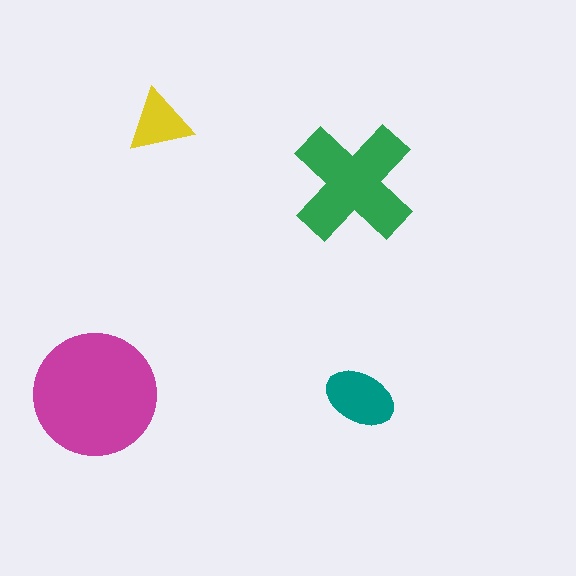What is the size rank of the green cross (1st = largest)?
2nd.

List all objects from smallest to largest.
The yellow triangle, the teal ellipse, the green cross, the magenta circle.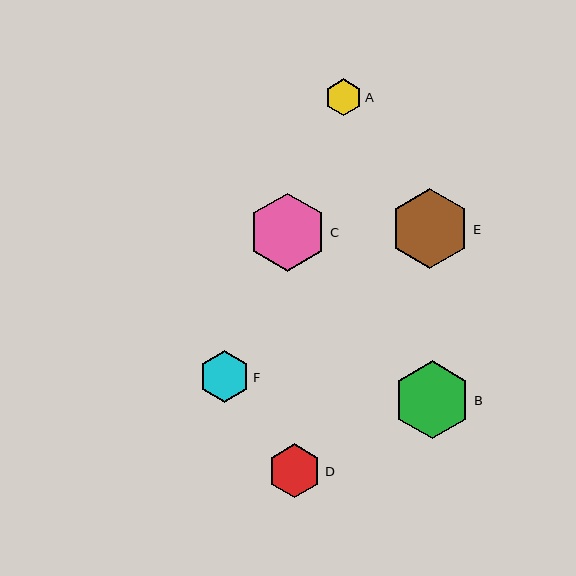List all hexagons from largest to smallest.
From largest to smallest: E, C, B, D, F, A.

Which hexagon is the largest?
Hexagon E is the largest with a size of approximately 80 pixels.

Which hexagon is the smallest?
Hexagon A is the smallest with a size of approximately 37 pixels.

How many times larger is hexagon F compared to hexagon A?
Hexagon F is approximately 1.4 times the size of hexagon A.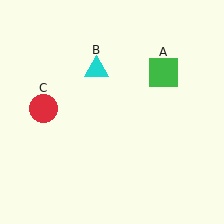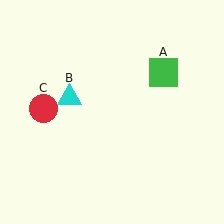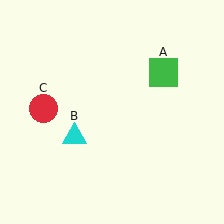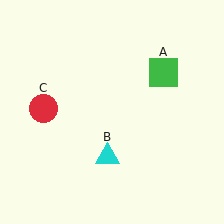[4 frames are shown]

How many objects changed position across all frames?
1 object changed position: cyan triangle (object B).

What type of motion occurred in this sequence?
The cyan triangle (object B) rotated counterclockwise around the center of the scene.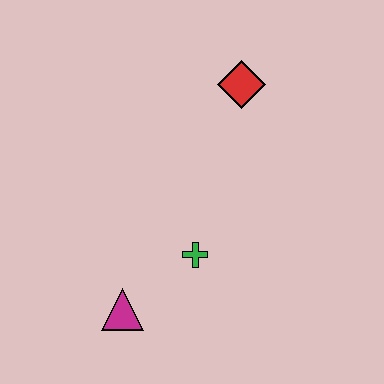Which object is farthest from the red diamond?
The magenta triangle is farthest from the red diamond.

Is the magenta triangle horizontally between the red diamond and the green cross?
No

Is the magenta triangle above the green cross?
No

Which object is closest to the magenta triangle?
The green cross is closest to the magenta triangle.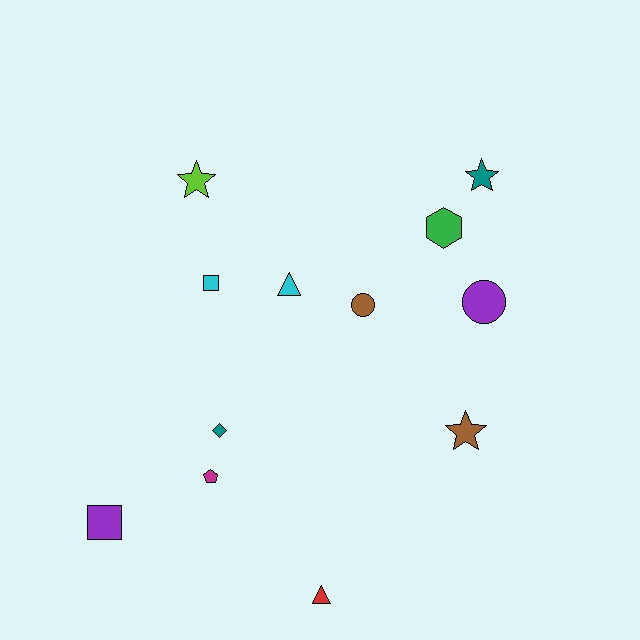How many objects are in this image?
There are 12 objects.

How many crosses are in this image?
There are no crosses.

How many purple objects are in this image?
There are 2 purple objects.